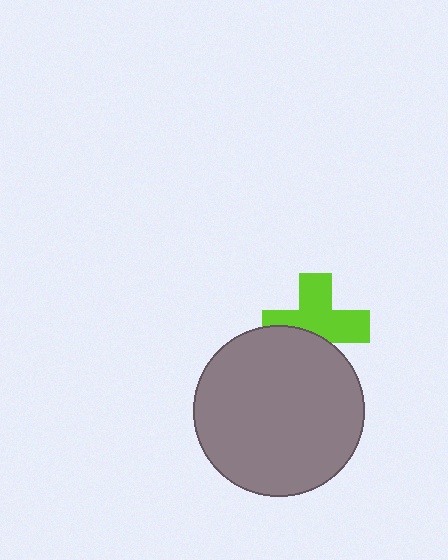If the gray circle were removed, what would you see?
You would see the complete lime cross.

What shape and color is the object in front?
The object in front is a gray circle.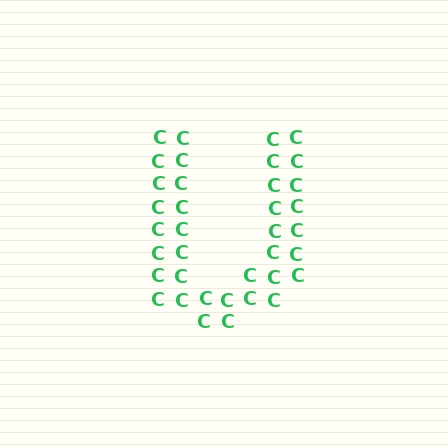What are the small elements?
The small elements are letter C's.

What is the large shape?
The large shape is the letter U.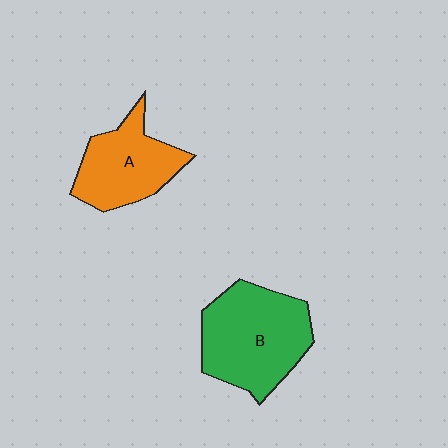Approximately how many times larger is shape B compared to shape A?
Approximately 1.4 times.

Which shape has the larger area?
Shape B (green).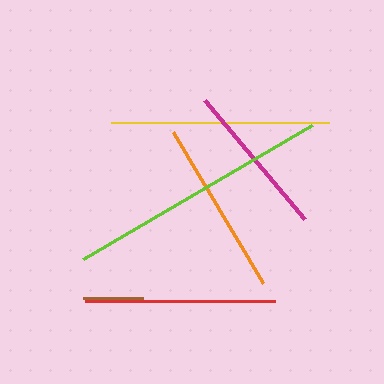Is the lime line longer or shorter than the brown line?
The lime line is longer than the brown line.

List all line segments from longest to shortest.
From longest to shortest: lime, yellow, red, orange, magenta, brown.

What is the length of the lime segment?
The lime segment is approximately 265 pixels long.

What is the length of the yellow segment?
The yellow segment is approximately 218 pixels long.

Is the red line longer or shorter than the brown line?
The red line is longer than the brown line.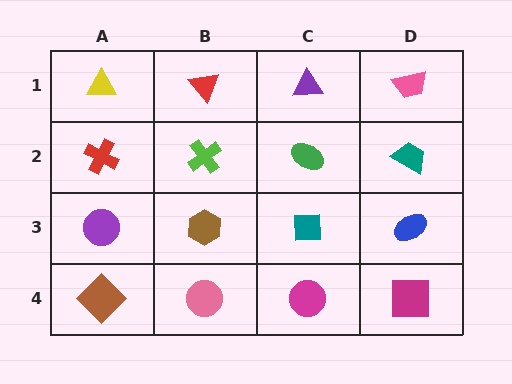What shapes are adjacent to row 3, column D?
A teal trapezoid (row 2, column D), a magenta square (row 4, column D), a teal square (row 3, column C).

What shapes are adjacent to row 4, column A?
A purple circle (row 3, column A), a pink circle (row 4, column B).